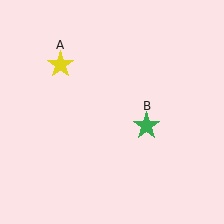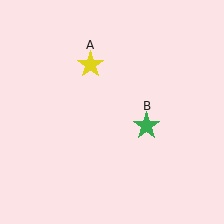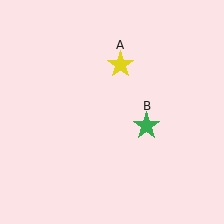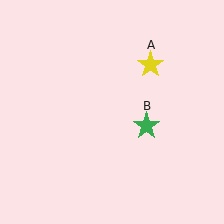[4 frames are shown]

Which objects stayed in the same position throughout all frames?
Green star (object B) remained stationary.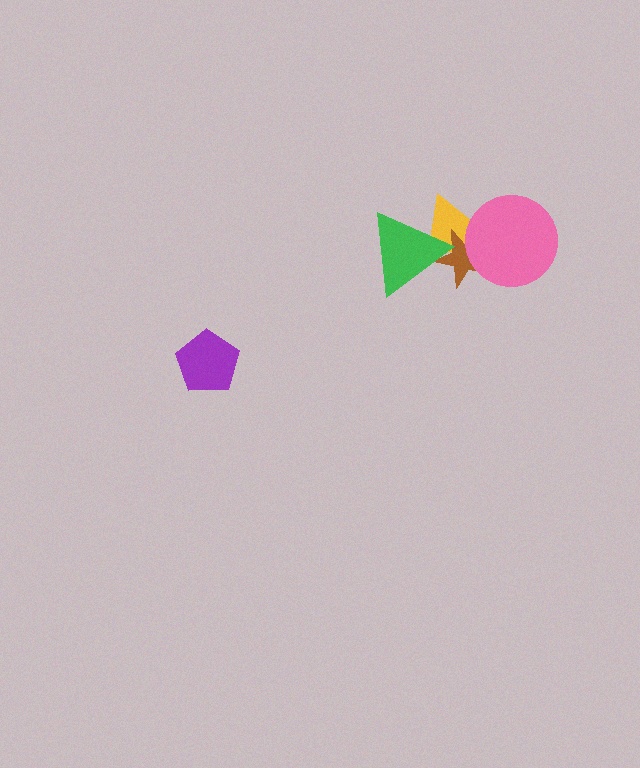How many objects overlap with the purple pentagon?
0 objects overlap with the purple pentagon.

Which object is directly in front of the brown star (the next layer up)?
The green triangle is directly in front of the brown star.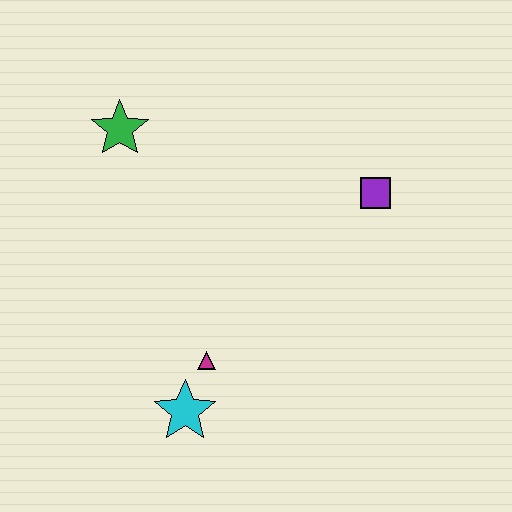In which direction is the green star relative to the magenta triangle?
The green star is above the magenta triangle.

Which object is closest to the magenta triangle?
The cyan star is closest to the magenta triangle.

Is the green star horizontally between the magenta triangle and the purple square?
No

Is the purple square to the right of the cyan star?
Yes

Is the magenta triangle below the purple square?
Yes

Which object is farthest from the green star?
The cyan star is farthest from the green star.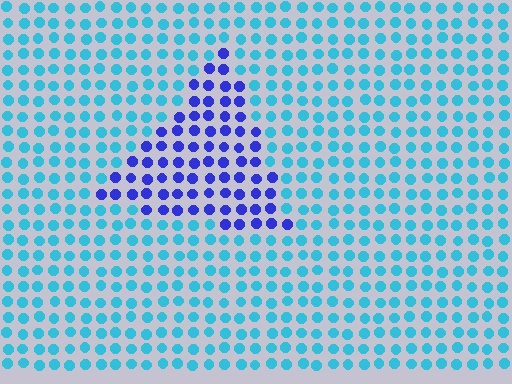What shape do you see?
I see a triangle.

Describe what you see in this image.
The image is filled with small cyan elements in a uniform arrangement. A triangle-shaped region is visible where the elements are tinted to a slightly different hue, forming a subtle color boundary.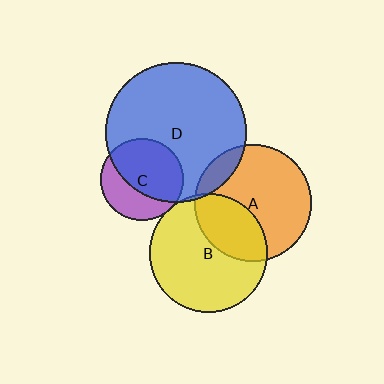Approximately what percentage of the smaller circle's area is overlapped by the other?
Approximately 30%.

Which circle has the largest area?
Circle D (blue).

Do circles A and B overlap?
Yes.